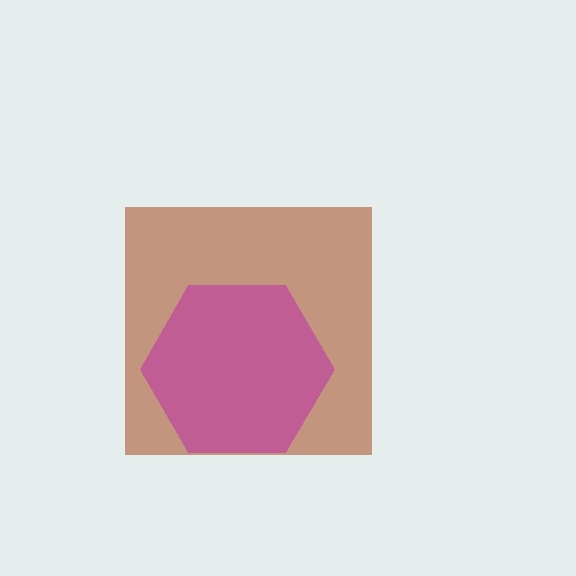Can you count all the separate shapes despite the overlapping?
Yes, there are 2 separate shapes.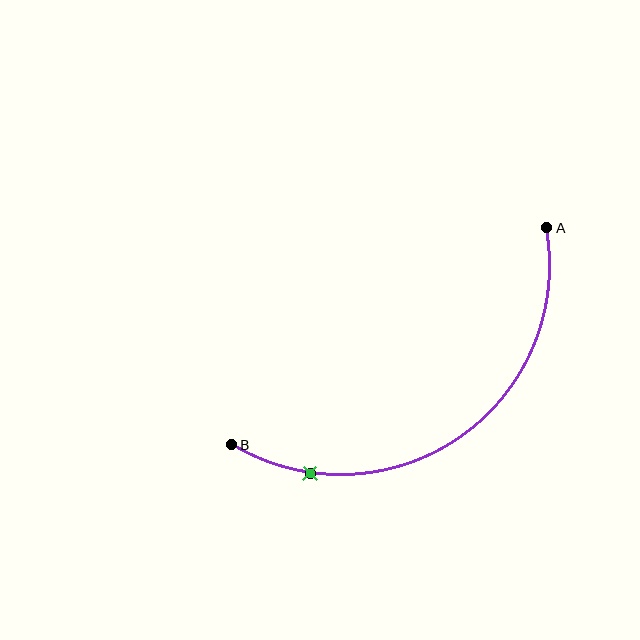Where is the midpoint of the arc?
The arc midpoint is the point on the curve farthest from the straight line joining A and B. It sits below and to the right of that line.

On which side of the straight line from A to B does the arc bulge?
The arc bulges below and to the right of the straight line connecting A and B.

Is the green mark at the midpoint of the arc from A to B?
No. The green mark lies on the arc but is closer to endpoint B. The arc midpoint would be at the point on the curve equidistant along the arc from both A and B.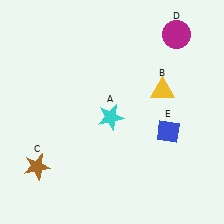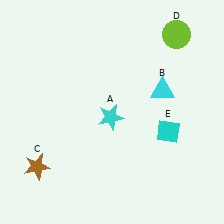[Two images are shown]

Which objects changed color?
B changed from yellow to cyan. D changed from magenta to lime. E changed from blue to cyan.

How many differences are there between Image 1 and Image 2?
There are 3 differences between the two images.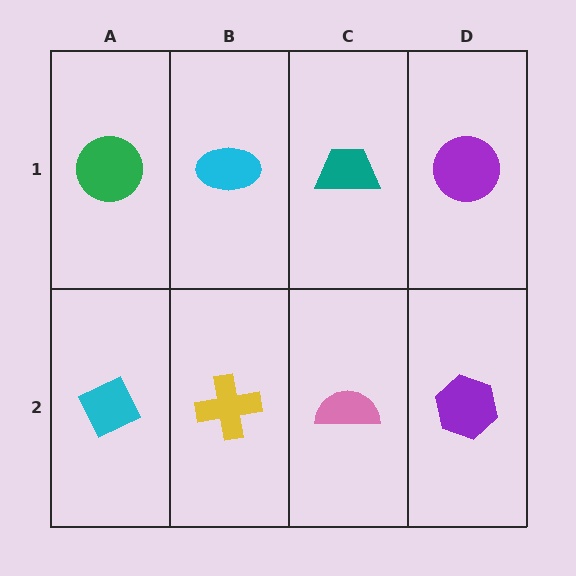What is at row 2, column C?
A pink semicircle.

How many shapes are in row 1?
4 shapes.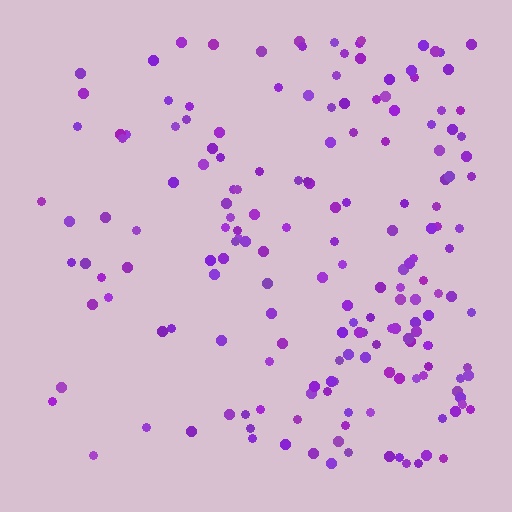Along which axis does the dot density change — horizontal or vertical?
Horizontal.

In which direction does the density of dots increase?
From left to right, with the right side densest.